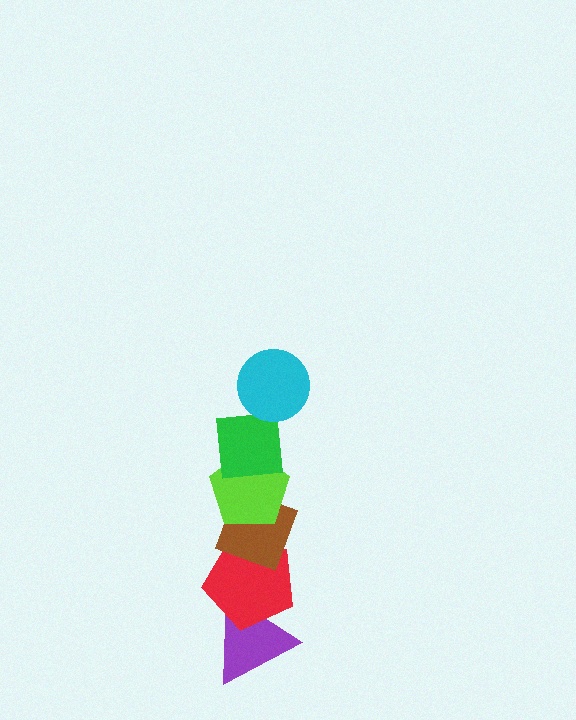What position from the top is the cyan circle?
The cyan circle is 1st from the top.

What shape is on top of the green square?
The cyan circle is on top of the green square.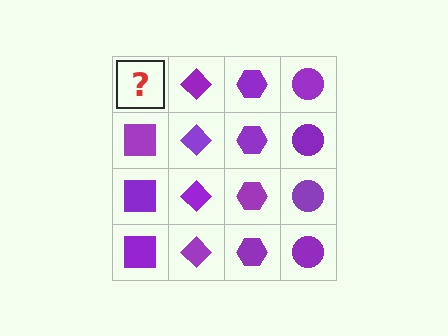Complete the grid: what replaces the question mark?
The question mark should be replaced with a purple square.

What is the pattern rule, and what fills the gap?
The rule is that each column has a consistent shape. The gap should be filled with a purple square.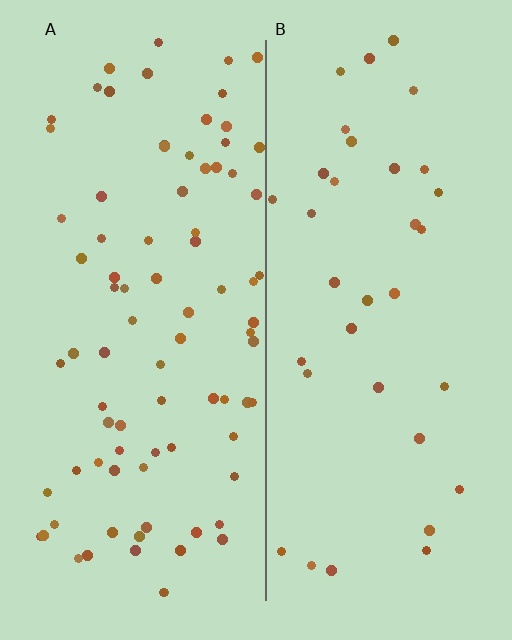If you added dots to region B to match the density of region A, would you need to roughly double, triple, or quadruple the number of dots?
Approximately double.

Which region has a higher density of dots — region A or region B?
A (the left).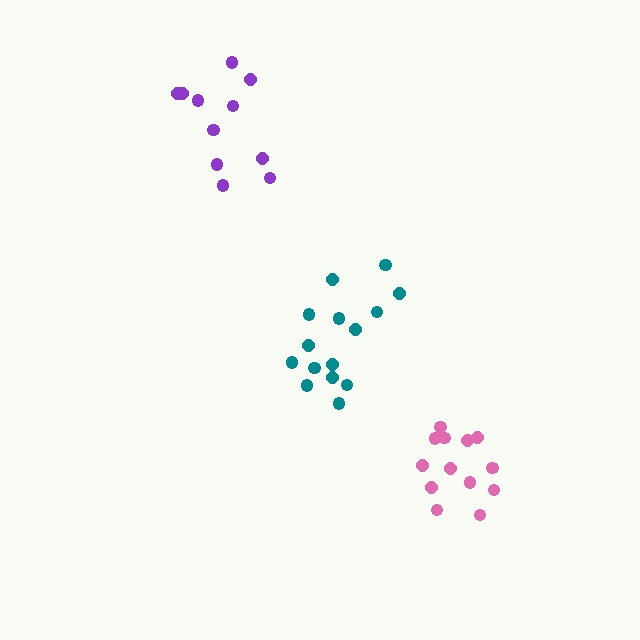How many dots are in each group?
Group 1: 11 dots, Group 2: 15 dots, Group 3: 14 dots (40 total).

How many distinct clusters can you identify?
There are 3 distinct clusters.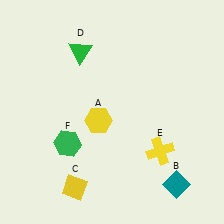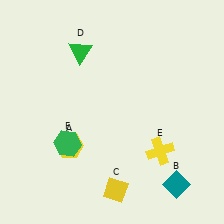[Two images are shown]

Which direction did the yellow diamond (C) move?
The yellow diamond (C) moved right.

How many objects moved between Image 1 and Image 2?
2 objects moved between the two images.